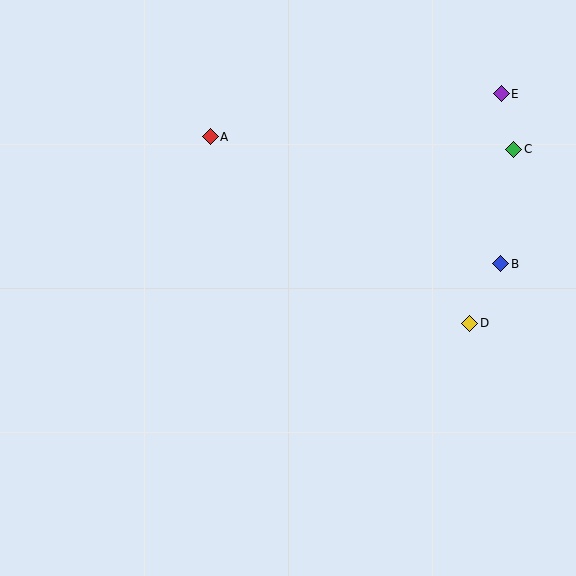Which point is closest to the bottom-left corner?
Point A is closest to the bottom-left corner.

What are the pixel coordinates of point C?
Point C is at (513, 149).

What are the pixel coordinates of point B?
Point B is at (501, 264).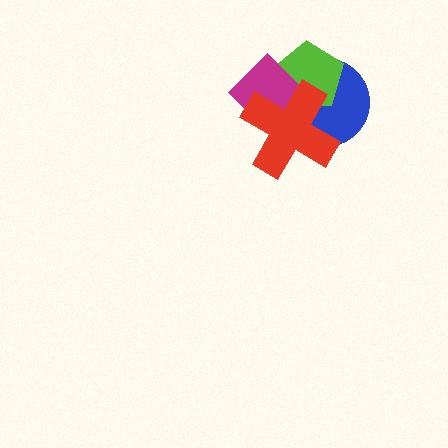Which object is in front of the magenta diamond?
The red cross is in front of the magenta diamond.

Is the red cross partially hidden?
No, no other shape covers it.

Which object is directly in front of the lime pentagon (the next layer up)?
The magenta diamond is directly in front of the lime pentagon.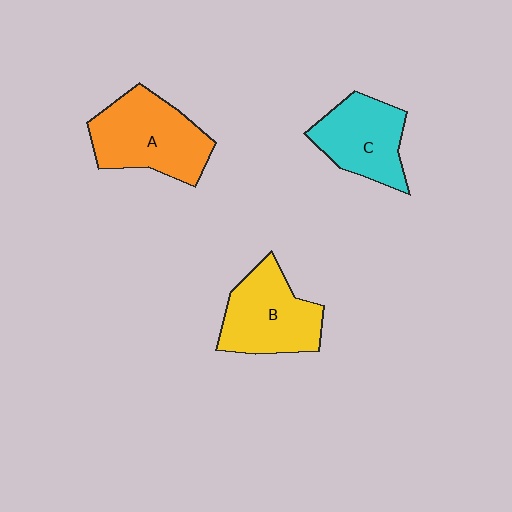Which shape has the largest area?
Shape A (orange).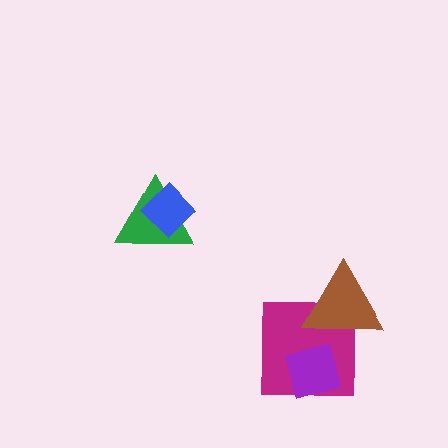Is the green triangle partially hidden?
Yes, it is partially covered by another shape.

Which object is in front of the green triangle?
The blue diamond is in front of the green triangle.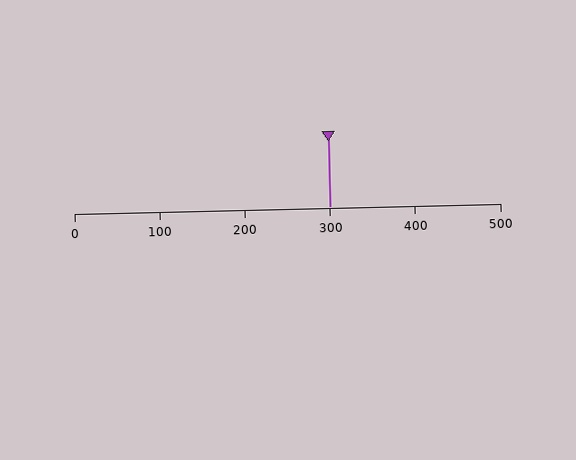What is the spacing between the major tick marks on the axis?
The major ticks are spaced 100 apart.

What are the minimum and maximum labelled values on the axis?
The axis runs from 0 to 500.